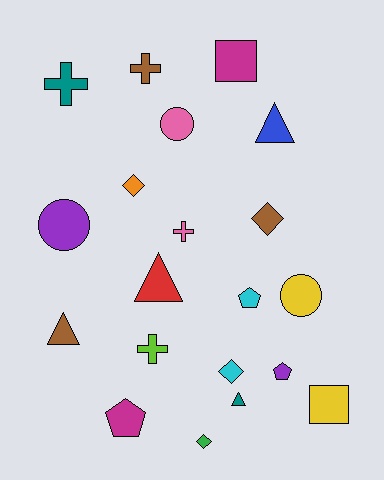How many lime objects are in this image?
There is 1 lime object.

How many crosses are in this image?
There are 4 crosses.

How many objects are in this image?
There are 20 objects.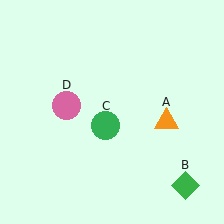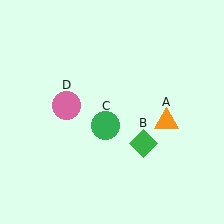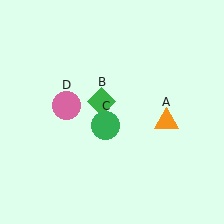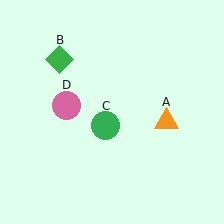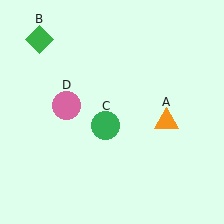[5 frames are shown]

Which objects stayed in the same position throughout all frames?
Orange triangle (object A) and green circle (object C) and pink circle (object D) remained stationary.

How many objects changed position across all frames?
1 object changed position: green diamond (object B).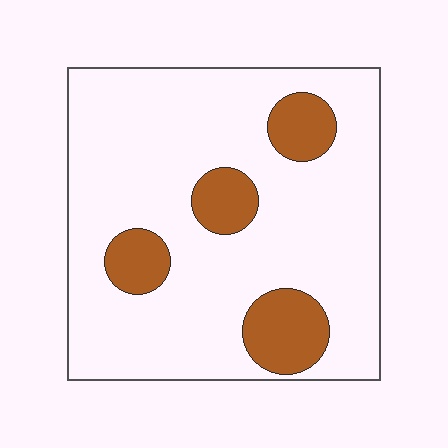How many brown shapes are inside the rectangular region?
4.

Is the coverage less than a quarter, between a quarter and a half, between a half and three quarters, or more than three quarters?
Less than a quarter.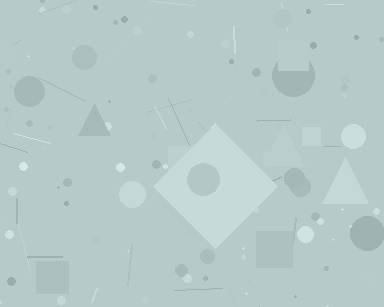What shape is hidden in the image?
A diamond is hidden in the image.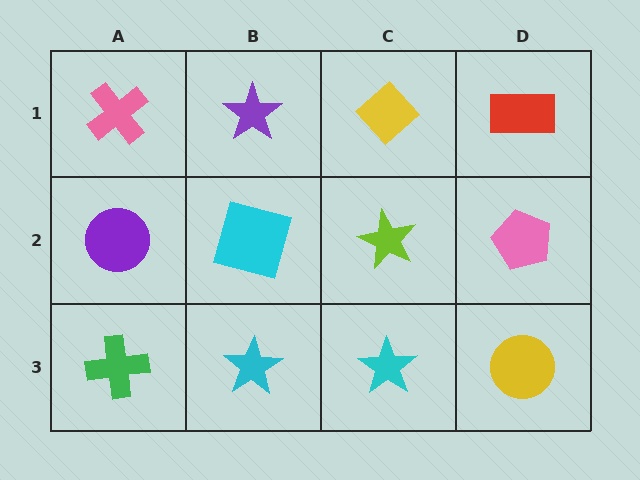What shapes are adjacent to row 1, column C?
A lime star (row 2, column C), a purple star (row 1, column B), a red rectangle (row 1, column D).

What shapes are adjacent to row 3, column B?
A cyan square (row 2, column B), a green cross (row 3, column A), a cyan star (row 3, column C).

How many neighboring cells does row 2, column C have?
4.